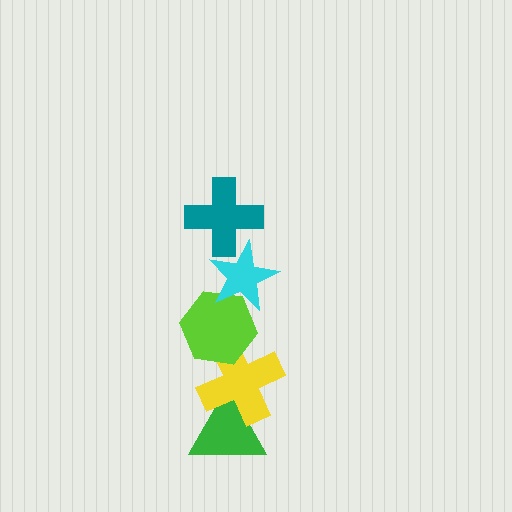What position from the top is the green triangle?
The green triangle is 5th from the top.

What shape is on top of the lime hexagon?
The cyan star is on top of the lime hexagon.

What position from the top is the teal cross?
The teal cross is 1st from the top.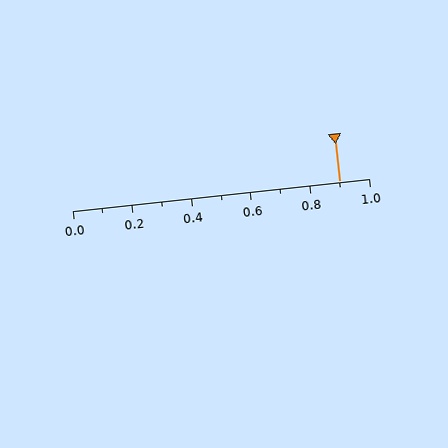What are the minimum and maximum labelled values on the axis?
The axis runs from 0.0 to 1.0.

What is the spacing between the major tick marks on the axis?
The major ticks are spaced 0.2 apart.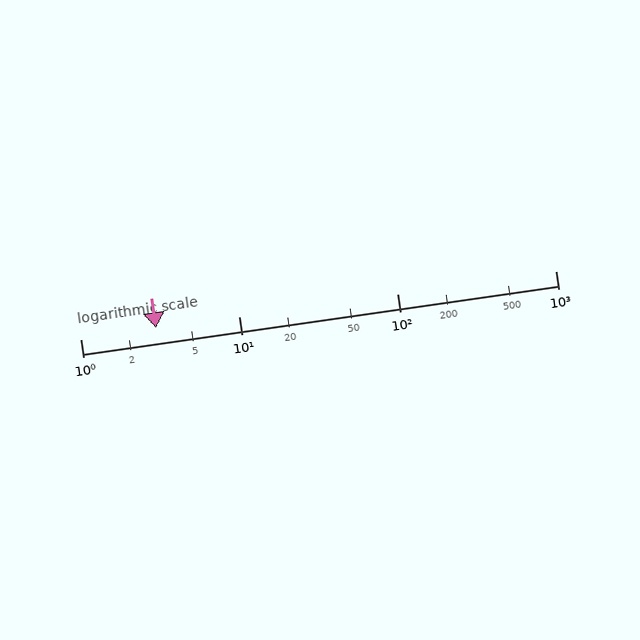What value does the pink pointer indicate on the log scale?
The pointer indicates approximately 3.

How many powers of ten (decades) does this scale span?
The scale spans 3 decades, from 1 to 1000.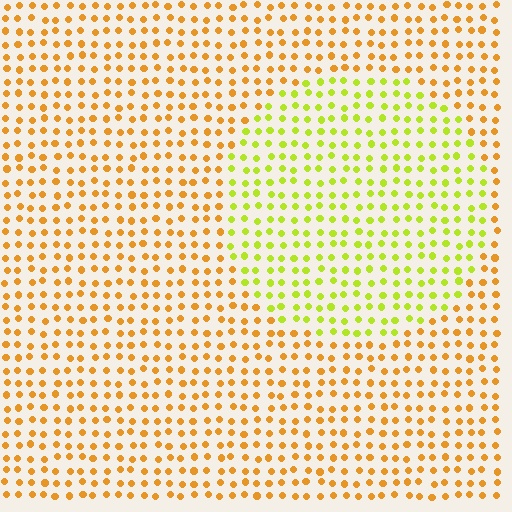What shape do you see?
I see a circle.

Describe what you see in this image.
The image is filled with small orange elements in a uniform arrangement. A circle-shaped region is visible where the elements are tinted to a slightly different hue, forming a subtle color boundary.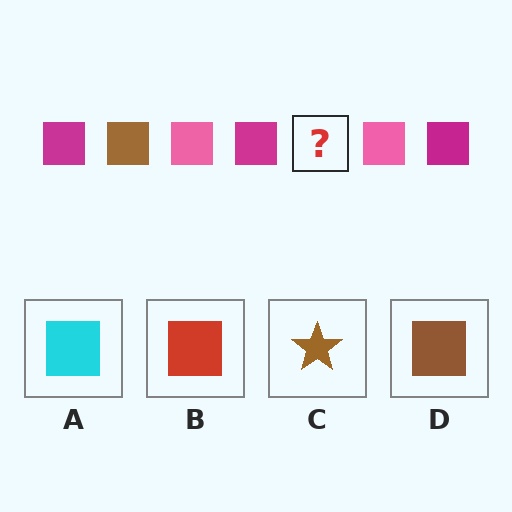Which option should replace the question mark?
Option D.